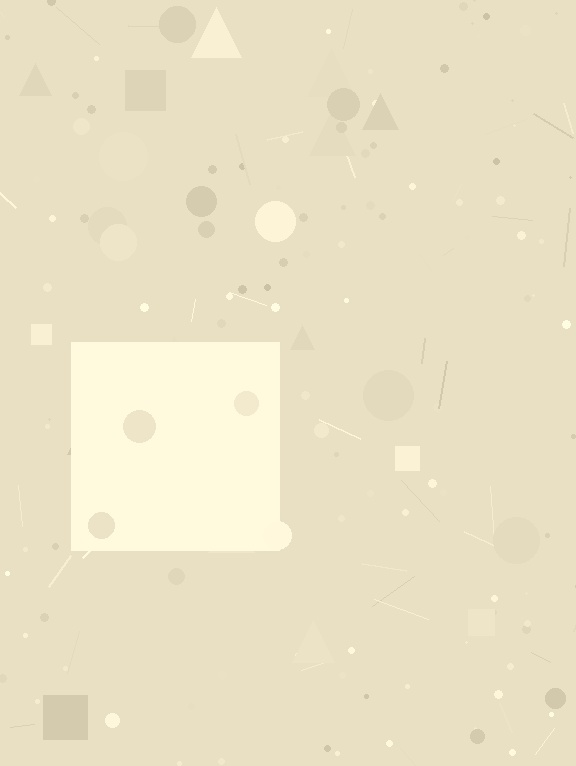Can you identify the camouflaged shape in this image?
The camouflaged shape is a square.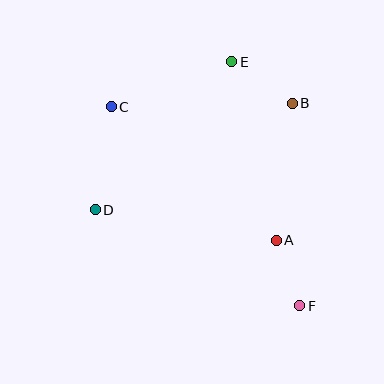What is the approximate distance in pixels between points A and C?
The distance between A and C is approximately 213 pixels.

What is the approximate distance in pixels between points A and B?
The distance between A and B is approximately 138 pixels.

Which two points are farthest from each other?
Points C and F are farthest from each other.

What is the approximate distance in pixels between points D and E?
The distance between D and E is approximately 202 pixels.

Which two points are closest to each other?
Points A and F are closest to each other.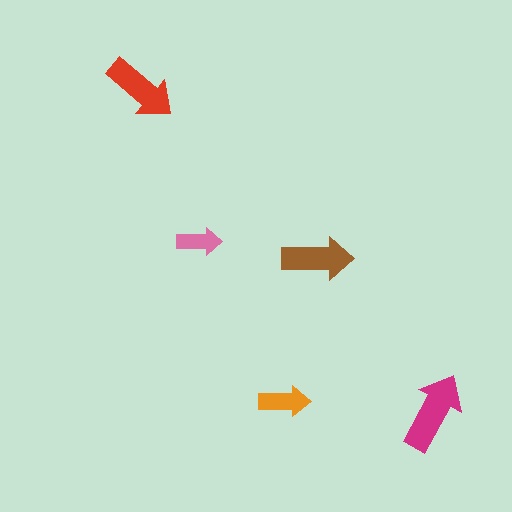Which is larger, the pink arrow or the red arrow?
The red one.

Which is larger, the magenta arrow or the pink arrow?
The magenta one.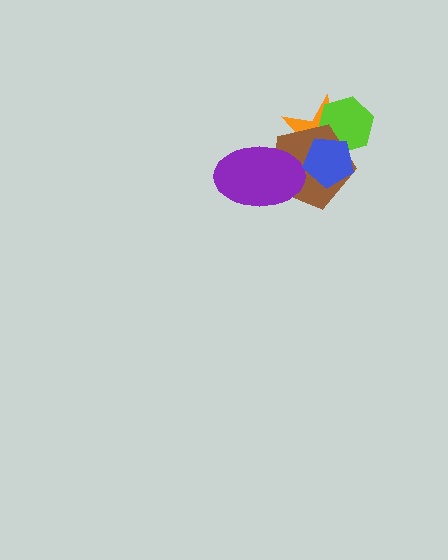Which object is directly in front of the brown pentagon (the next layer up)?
The purple ellipse is directly in front of the brown pentagon.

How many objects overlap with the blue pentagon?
3 objects overlap with the blue pentagon.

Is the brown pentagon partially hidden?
Yes, it is partially covered by another shape.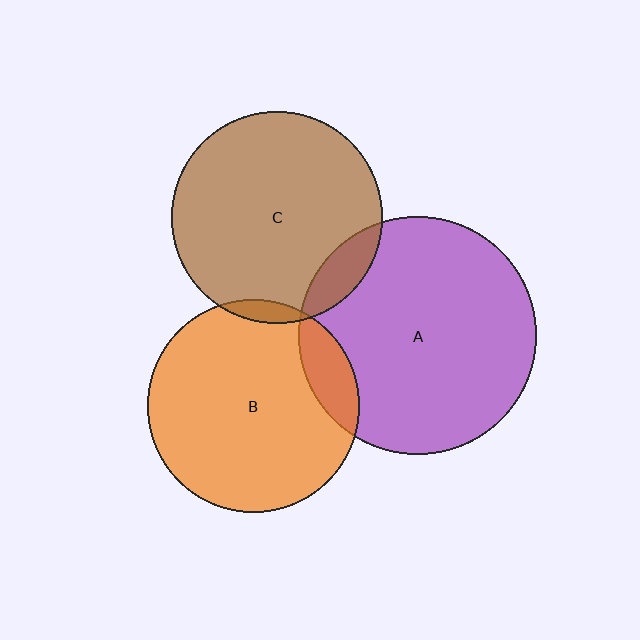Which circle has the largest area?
Circle A (purple).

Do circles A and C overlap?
Yes.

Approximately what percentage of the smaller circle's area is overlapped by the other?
Approximately 10%.